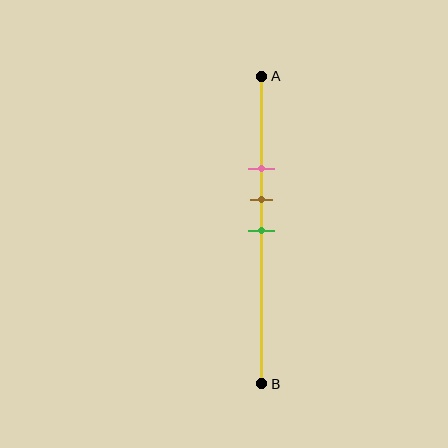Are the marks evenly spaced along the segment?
Yes, the marks are approximately evenly spaced.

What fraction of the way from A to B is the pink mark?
The pink mark is approximately 30% (0.3) of the way from A to B.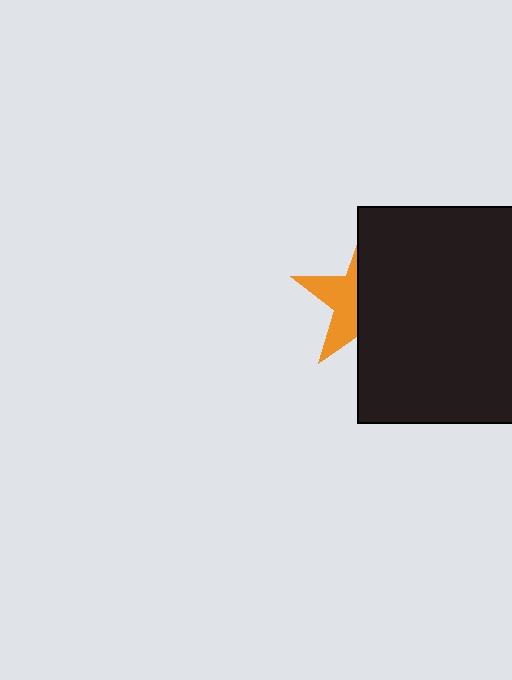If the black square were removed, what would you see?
You would see the complete orange star.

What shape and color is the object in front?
The object in front is a black square.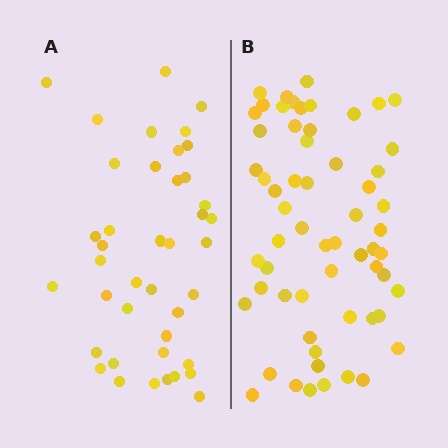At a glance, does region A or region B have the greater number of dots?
Region B (the right region) has more dots.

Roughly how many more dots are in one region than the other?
Region B has approximately 20 more dots than region A.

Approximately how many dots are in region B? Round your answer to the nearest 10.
About 60 dots.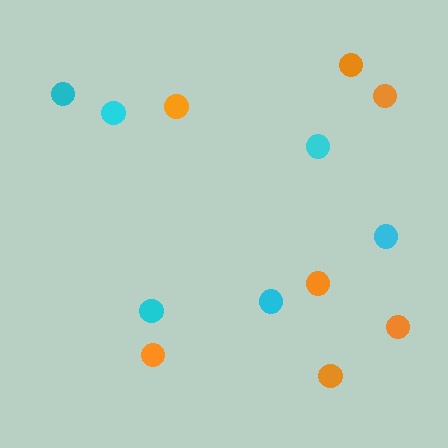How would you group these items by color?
There are 2 groups: one group of cyan circles (6) and one group of orange circles (7).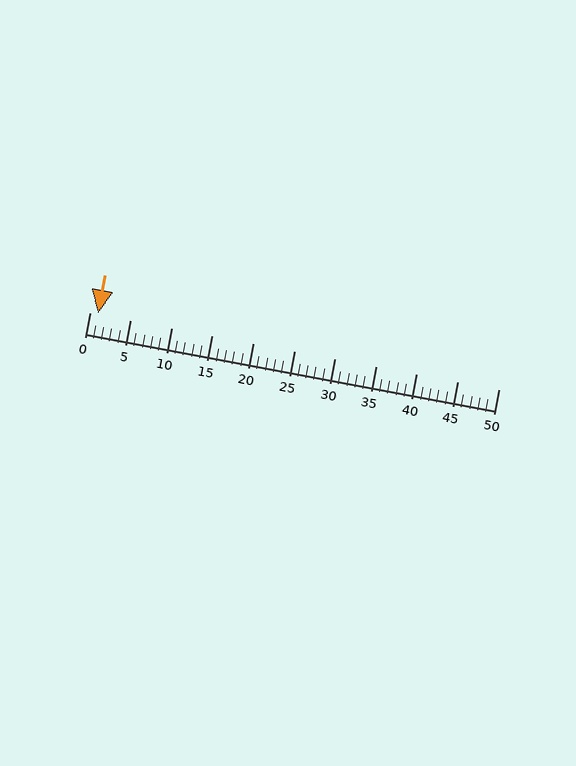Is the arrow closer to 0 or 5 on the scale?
The arrow is closer to 0.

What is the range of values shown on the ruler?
The ruler shows values from 0 to 50.